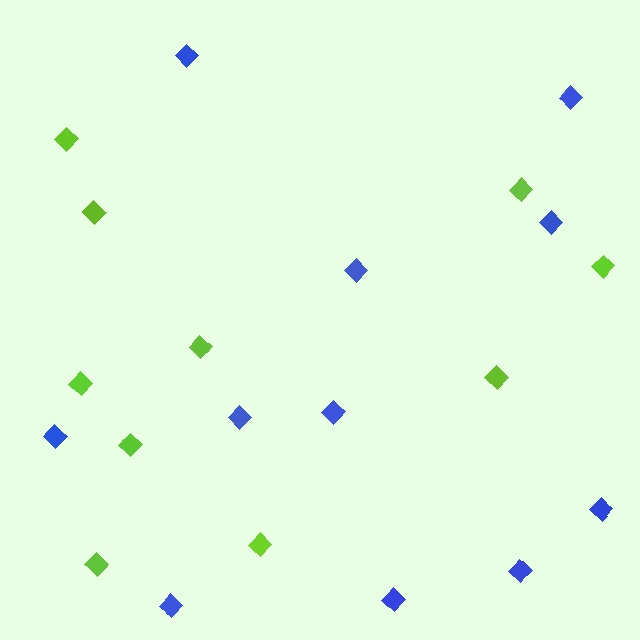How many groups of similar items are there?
There are 2 groups: one group of blue diamonds (11) and one group of lime diamonds (10).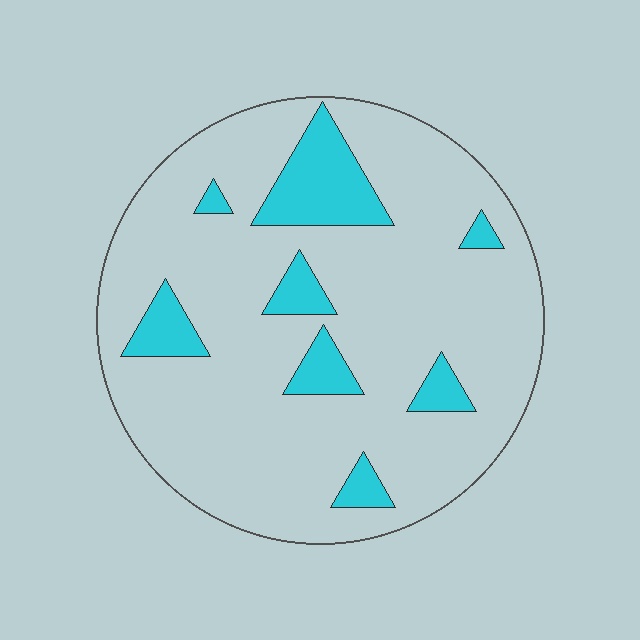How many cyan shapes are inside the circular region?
8.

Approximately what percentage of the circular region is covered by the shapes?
Approximately 15%.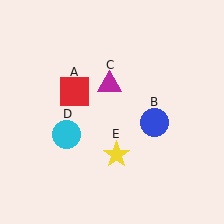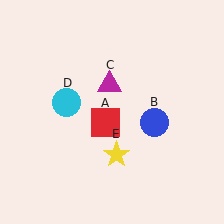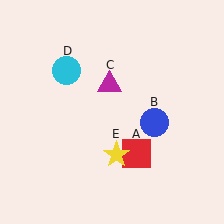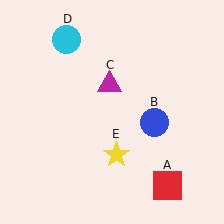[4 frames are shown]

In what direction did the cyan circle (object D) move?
The cyan circle (object D) moved up.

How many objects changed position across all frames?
2 objects changed position: red square (object A), cyan circle (object D).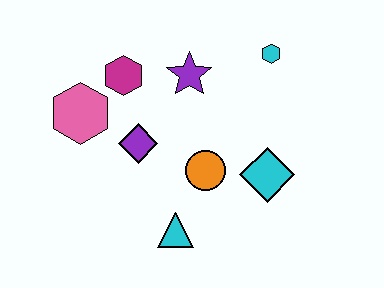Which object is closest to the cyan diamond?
The orange circle is closest to the cyan diamond.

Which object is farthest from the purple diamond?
The cyan hexagon is farthest from the purple diamond.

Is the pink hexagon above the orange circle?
Yes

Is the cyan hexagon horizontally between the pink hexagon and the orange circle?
No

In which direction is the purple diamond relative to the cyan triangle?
The purple diamond is above the cyan triangle.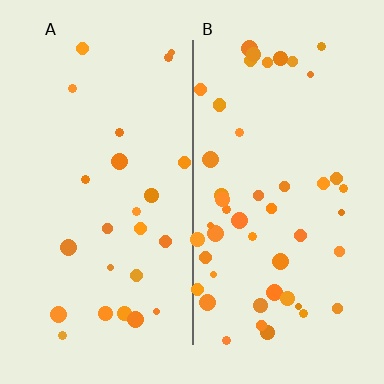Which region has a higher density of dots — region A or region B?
B (the right).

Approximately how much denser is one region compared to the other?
Approximately 2.1× — region B over region A.